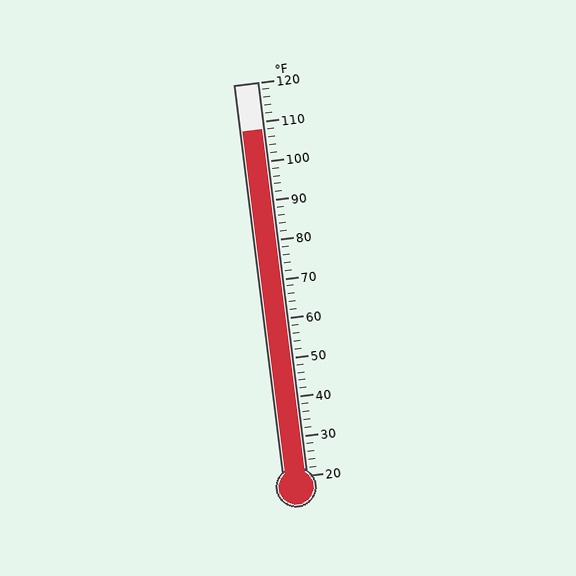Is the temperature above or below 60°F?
The temperature is above 60°F.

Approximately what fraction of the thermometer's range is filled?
The thermometer is filled to approximately 90% of its range.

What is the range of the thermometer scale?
The thermometer scale ranges from 20°F to 120°F.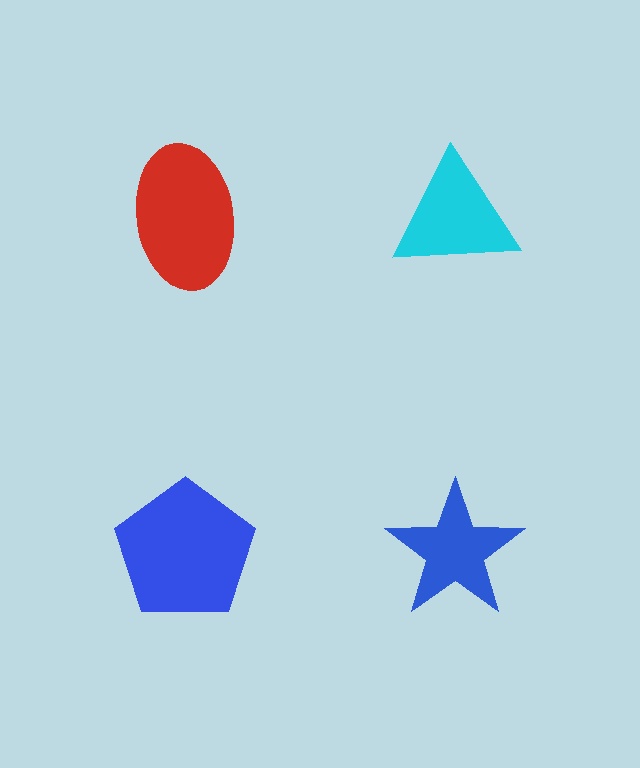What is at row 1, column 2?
A cyan triangle.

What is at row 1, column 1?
A red ellipse.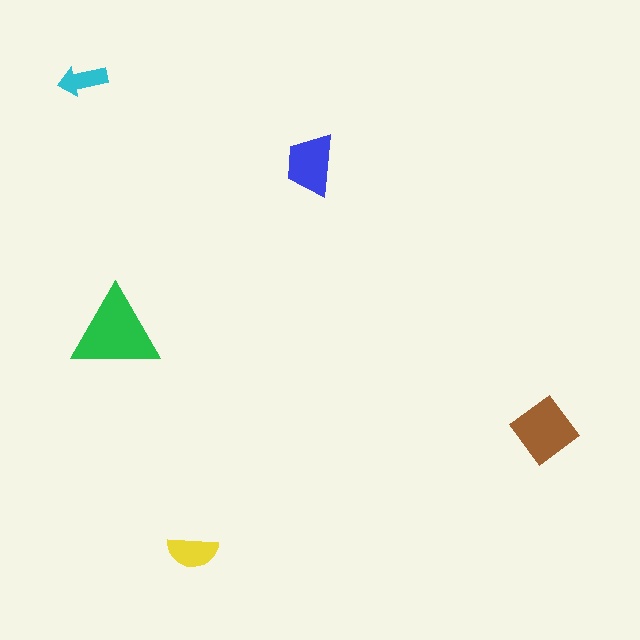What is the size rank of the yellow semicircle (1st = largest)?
4th.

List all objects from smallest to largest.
The cyan arrow, the yellow semicircle, the blue trapezoid, the brown diamond, the green triangle.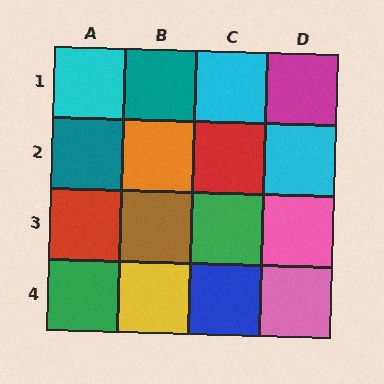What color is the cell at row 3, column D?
Pink.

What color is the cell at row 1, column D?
Magenta.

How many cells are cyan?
3 cells are cyan.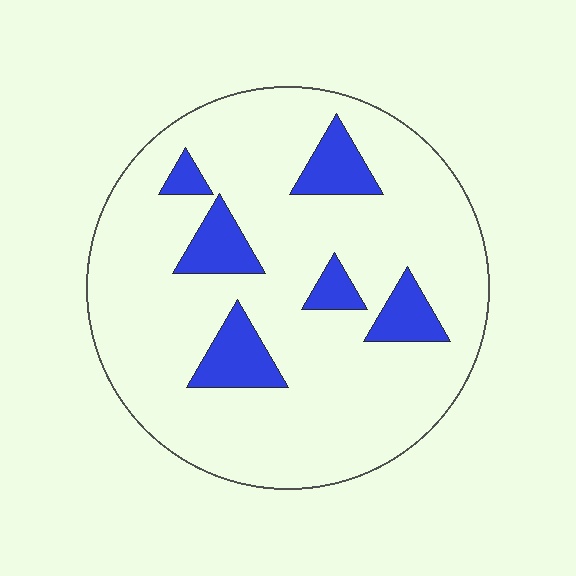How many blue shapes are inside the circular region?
6.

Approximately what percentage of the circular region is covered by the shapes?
Approximately 15%.